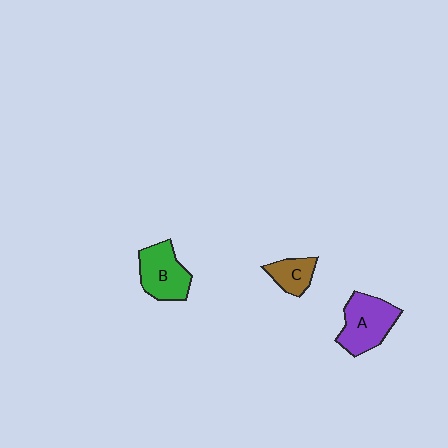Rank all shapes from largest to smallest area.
From largest to smallest: A (purple), B (green), C (brown).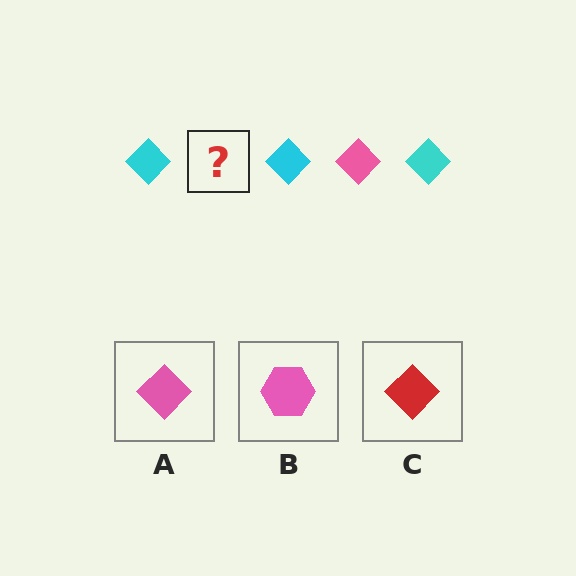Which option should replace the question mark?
Option A.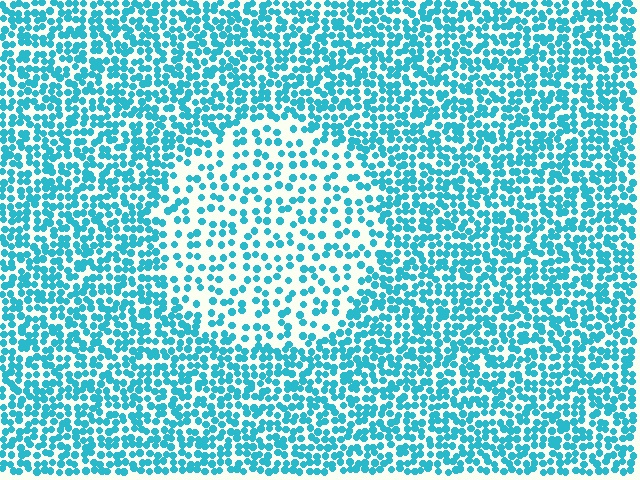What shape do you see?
I see a circle.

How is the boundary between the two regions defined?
The boundary is defined by a change in element density (approximately 2.0x ratio). All elements are the same color, size, and shape.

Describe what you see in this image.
The image contains small cyan elements arranged at two different densities. A circle-shaped region is visible where the elements are less densely packed than the surrounding area.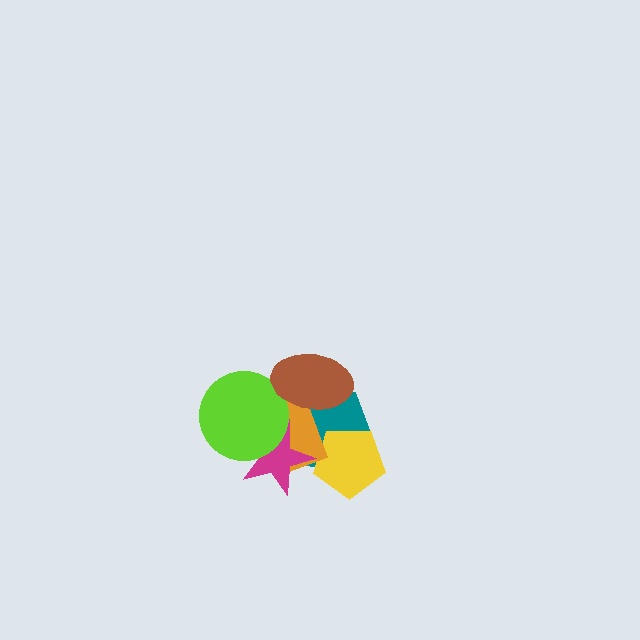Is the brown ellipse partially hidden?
No, no other shape covers it.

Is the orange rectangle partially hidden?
Yes, it is partially covered by another shape.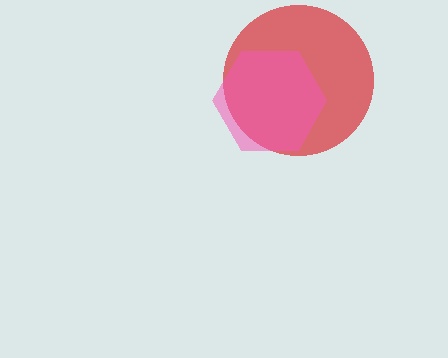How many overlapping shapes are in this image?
There are 2 overlapping shapes in the image.